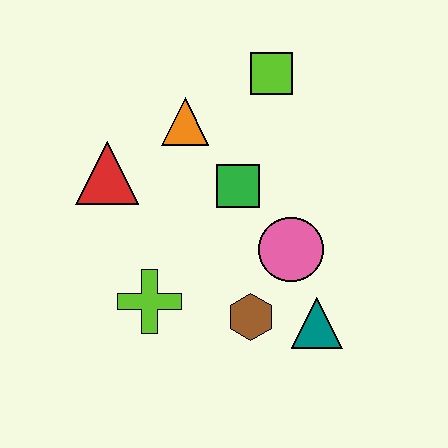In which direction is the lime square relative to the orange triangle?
The lime square is to the right of the orange triangle.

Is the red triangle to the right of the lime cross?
No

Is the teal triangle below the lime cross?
Yes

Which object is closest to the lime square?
The orange triangle is closest to the lime square.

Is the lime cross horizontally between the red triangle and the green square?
Yes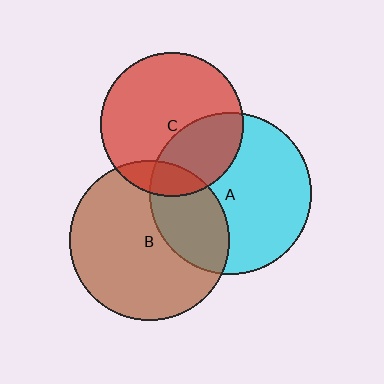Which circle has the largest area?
Circle A (cyan).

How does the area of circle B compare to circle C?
Approximately 1.3 times.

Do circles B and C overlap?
Yes.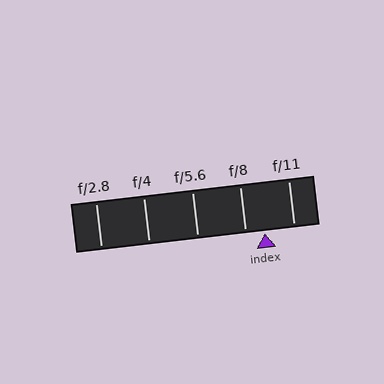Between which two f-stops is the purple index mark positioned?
The index mark is between f/8 and f/11.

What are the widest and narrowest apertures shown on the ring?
The widest aperture shown is f/2.8 and the narrowest is f/11.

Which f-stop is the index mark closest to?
The index mark is closest to f/8.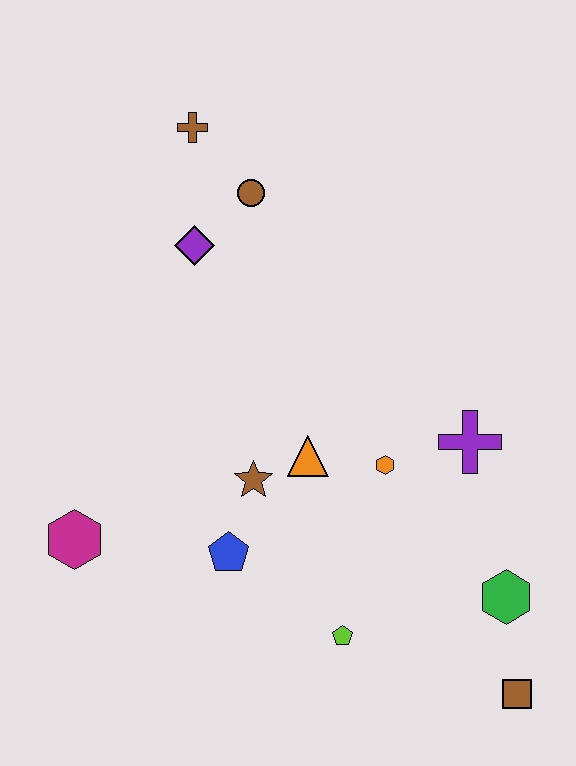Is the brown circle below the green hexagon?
No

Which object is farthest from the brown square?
The brown cross is farthest from the brown square.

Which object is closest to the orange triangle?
The brown star is closest to the orange triangle.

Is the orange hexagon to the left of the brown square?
Yes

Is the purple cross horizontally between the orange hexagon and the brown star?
No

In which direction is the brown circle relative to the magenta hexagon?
The brown circle is above the magenta hexagon.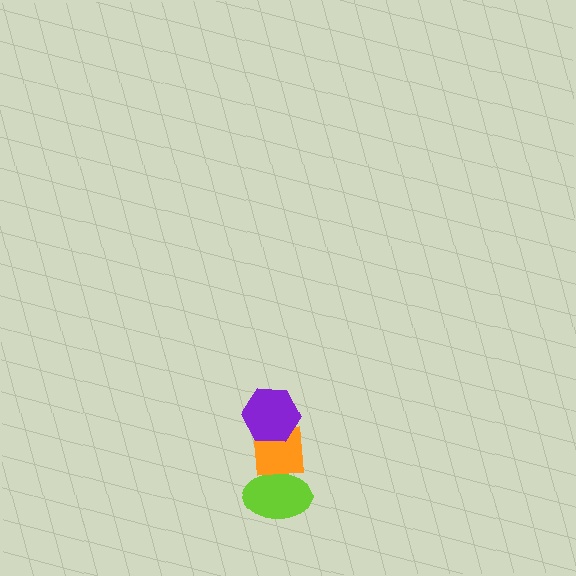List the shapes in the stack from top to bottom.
From top to bottom: the purple hexagon, the orange square, the lime ellipse.